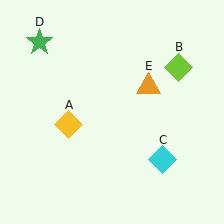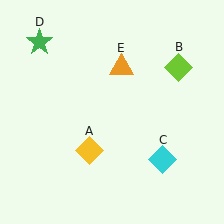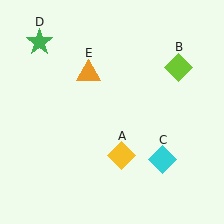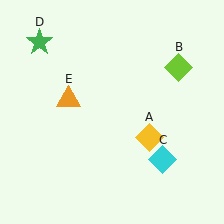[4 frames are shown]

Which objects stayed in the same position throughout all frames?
Lime diamond (object B) and cyan diamond (object C) and green star (object D) remained stationary.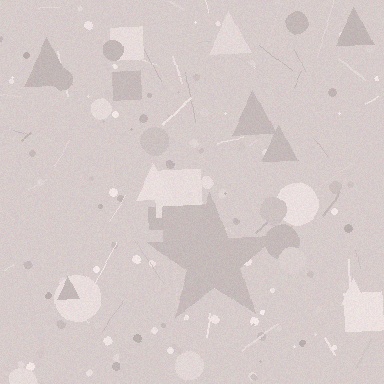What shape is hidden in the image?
A star is hidden in the image.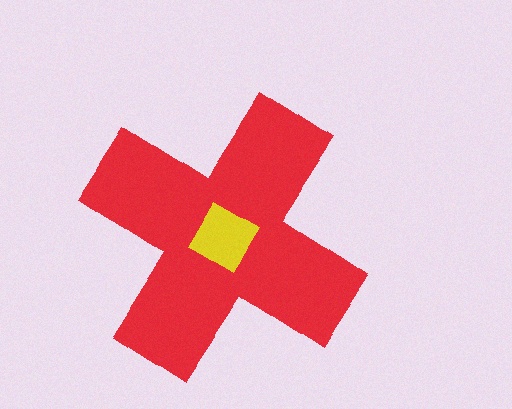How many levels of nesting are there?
2.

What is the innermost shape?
The yellow diamond.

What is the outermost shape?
The red cross.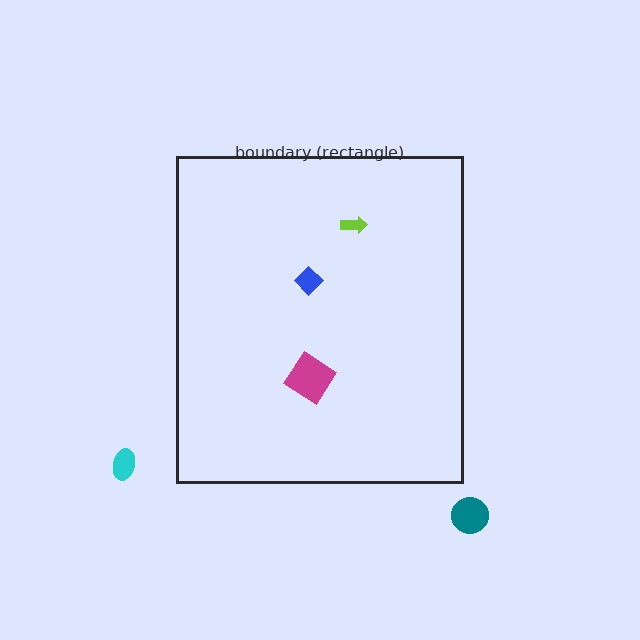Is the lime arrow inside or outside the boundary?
Inside.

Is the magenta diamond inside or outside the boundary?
Inside.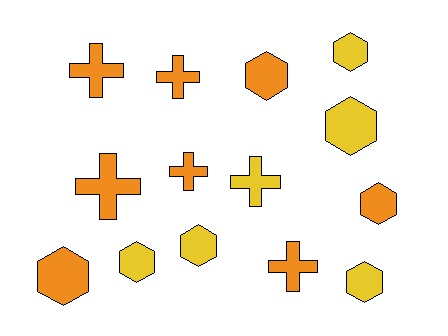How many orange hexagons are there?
There are 3 orange hexagons.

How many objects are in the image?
There are 14 objects.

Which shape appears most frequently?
Hexagon, with 8 objects.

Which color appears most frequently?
Orange, with 8 objects.